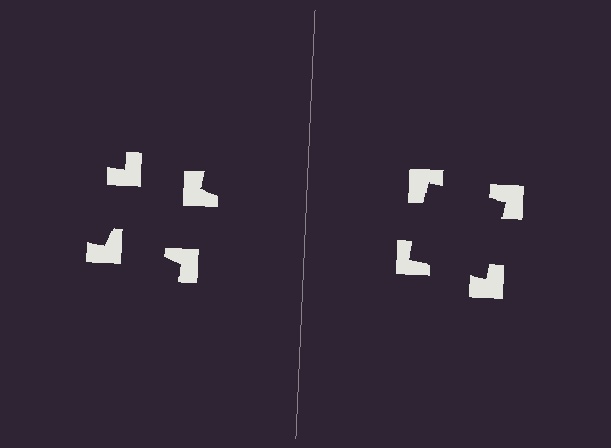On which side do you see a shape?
An illusory square appears on the right side. On the left side the wedge cuts are rotated, so no coherent shape forms.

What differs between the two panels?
The notched squares are positioned identically on both sides; only the wedge orientations differ. On the right they align to a square; on the left they are misaligned.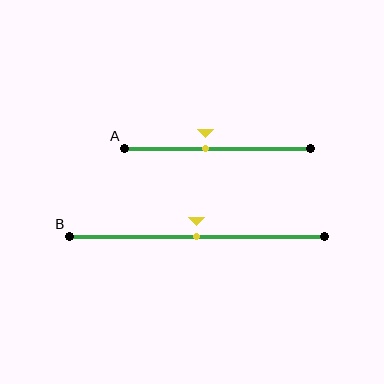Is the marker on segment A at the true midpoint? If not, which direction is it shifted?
No, the marker on segment A is shifted to the left by about 6% of the segment length.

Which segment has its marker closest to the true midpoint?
Segment B has its marker closest to the true midpoint.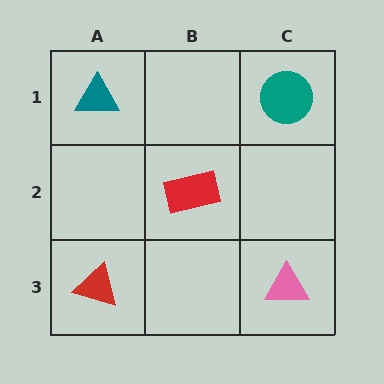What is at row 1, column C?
A teal circle.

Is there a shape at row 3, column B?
No, that cell is empty.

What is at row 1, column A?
A teal triangle.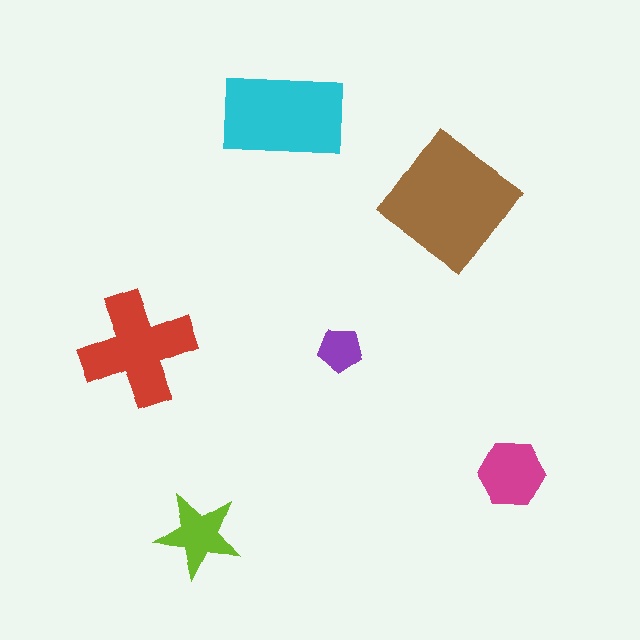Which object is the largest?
The brown diamond.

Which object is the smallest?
The purple pentagon.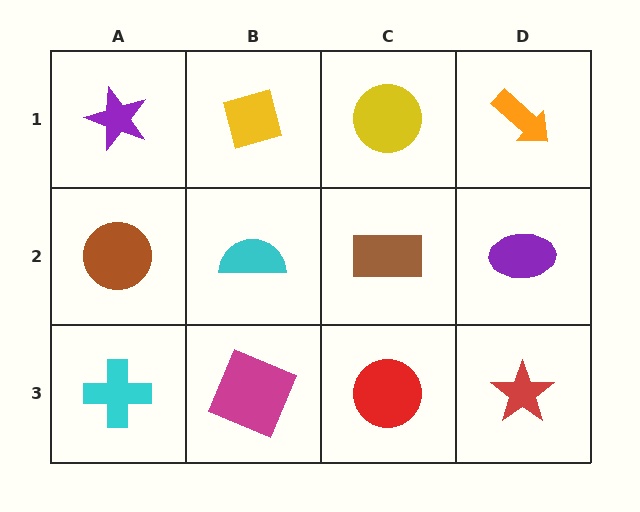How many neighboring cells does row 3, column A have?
2.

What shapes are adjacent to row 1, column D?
A purple ellipse (row 2, column D), a yellow circle (row 1, column C).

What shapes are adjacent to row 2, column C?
A yellow circle (row 1, column C), a red circle (row 3, column C), a cyan semicircle (row 2, column B), a purple ellipse (row 2, column D).